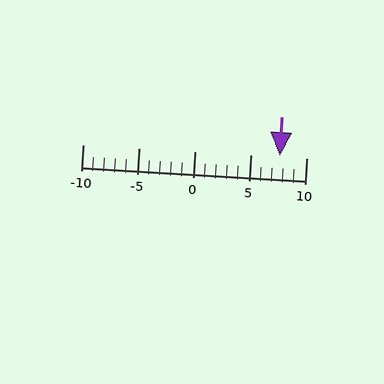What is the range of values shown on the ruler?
The ruler shows values from -10 to 10.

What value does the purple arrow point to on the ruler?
The purple arrow points to approximately 8.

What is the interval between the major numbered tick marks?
The major tick marks are spaced 5 units apart.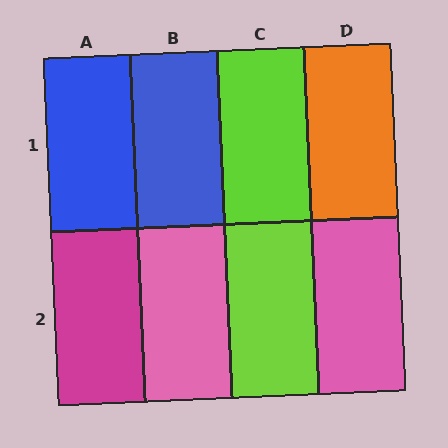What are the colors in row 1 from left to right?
Blue, blue, lime, orange.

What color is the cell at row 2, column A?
Magenta.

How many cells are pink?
2 cells are pink.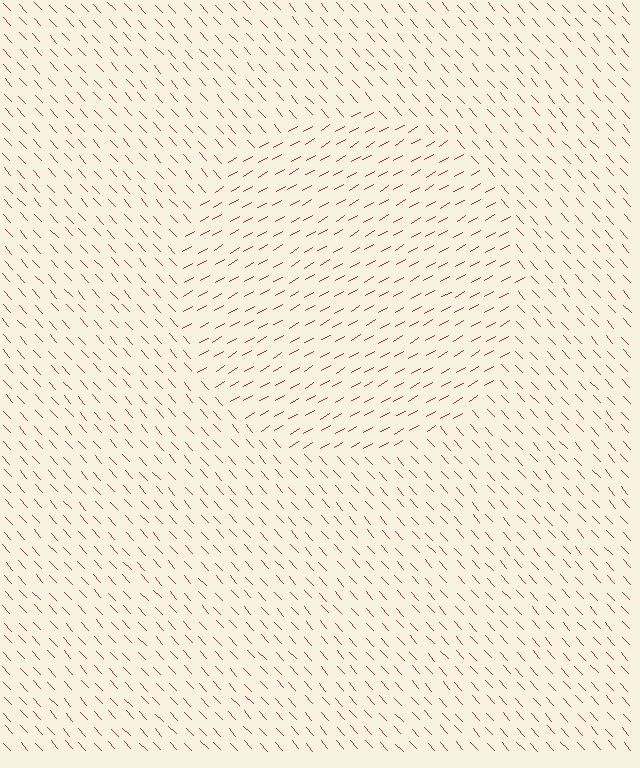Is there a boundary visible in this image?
Yes, there is a texture boundary formed by a change in line orientation.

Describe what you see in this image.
The image is filled with small red line segments. A circle region in the image has lines oriented differently from the surrounding lines, creating a visible texture boundary.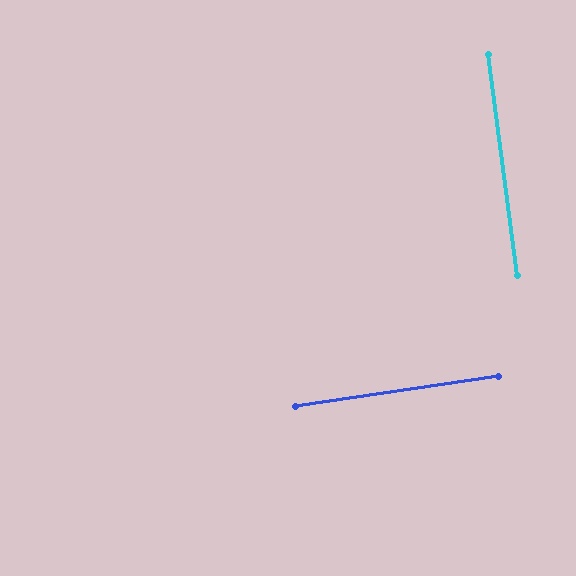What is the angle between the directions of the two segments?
Approximately 89 degrees.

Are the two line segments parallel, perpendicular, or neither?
Perpendicular — they meet at approximately 89°.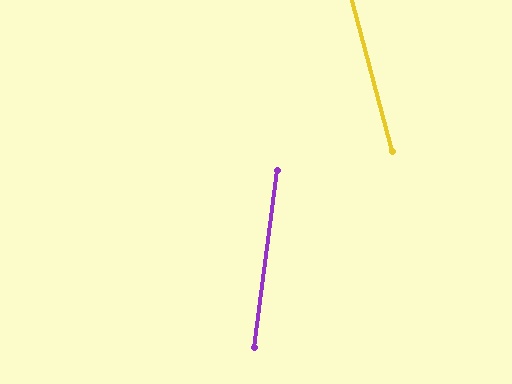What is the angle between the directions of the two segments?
Approximately 22 degrees.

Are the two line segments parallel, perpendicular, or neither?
Neither parallel nor perpendicular — they differ by about 22°.